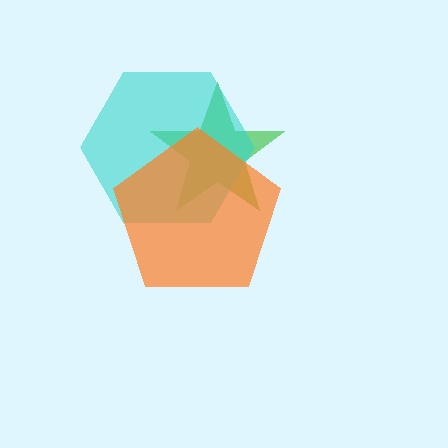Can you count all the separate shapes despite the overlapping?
Yes, there are 3 separate shapes.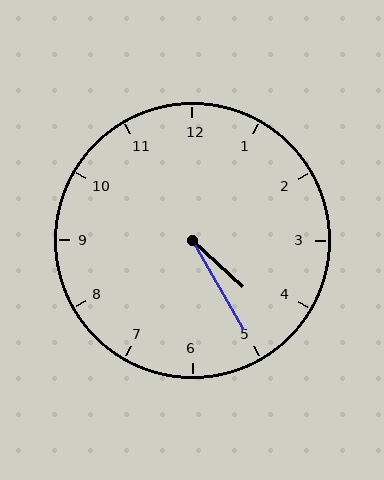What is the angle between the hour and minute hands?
Approximately 18 degrees.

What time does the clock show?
4:25.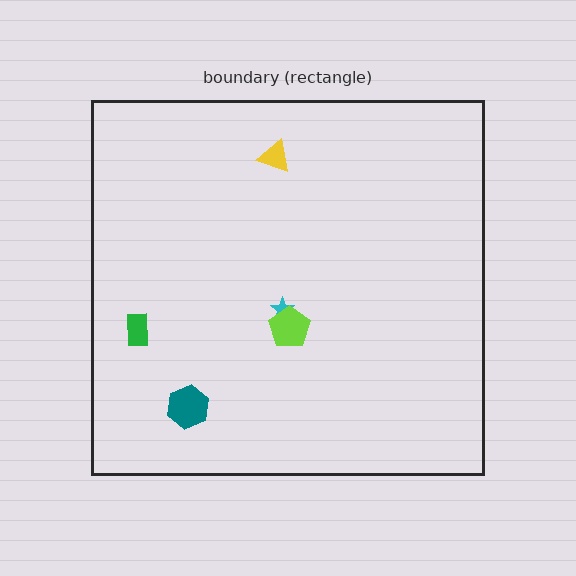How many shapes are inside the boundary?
5 inside, 0 outside.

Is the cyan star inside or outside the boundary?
Inside.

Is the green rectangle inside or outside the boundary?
Inside.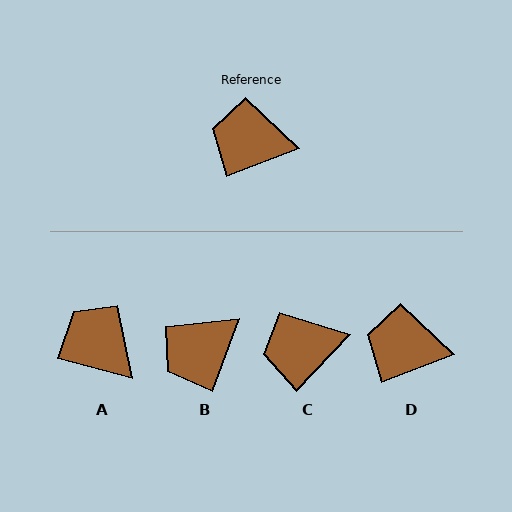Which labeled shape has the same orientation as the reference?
D.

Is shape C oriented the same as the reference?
No, it is off by about 26 degrees.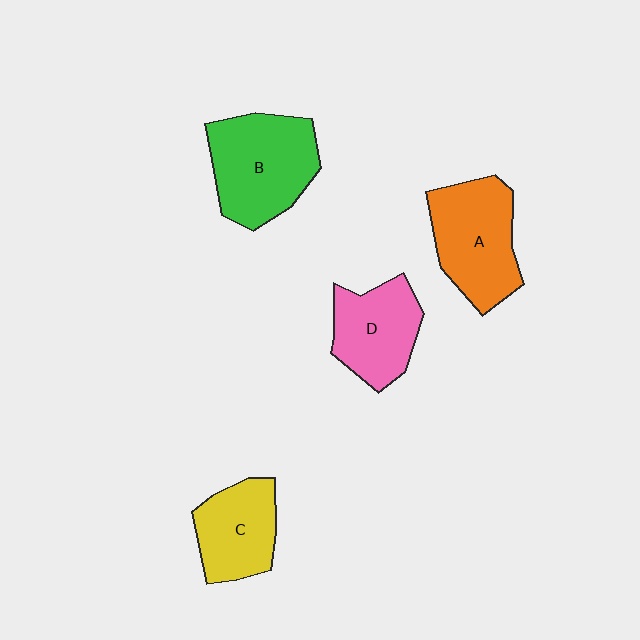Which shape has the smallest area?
Shape C (yellow).